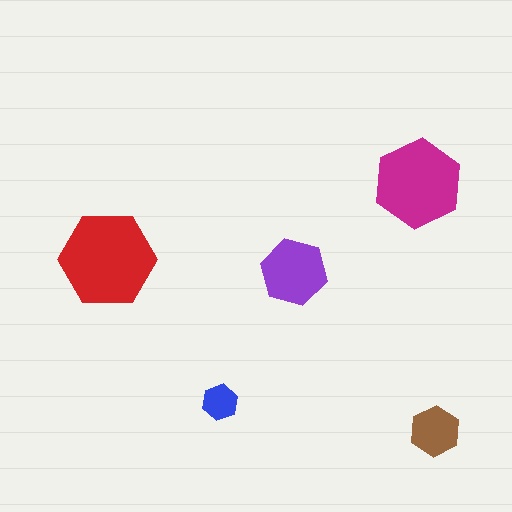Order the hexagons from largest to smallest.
the red one, the magenta one, the purple one, the brown one, the blue one.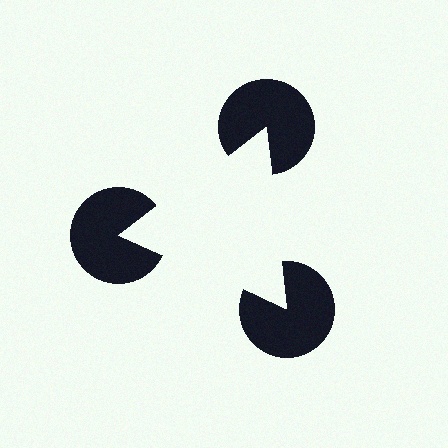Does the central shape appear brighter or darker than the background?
It typically appears slightly brighter than the background, even though no actual brightness change is drawn.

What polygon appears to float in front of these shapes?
An illusory triangle — its edges are inferred from the aligned wedge cuts in the pac-man discs, not physically drawn.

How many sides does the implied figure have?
3 sides.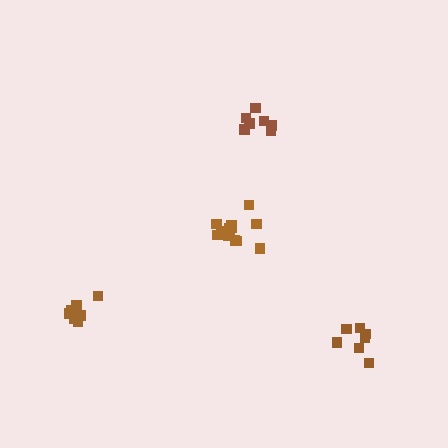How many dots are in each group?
Group 1: 7 dots, Group 2: 7 dots, Group 3: 7 dots, Group 4: 13 dots (34 total).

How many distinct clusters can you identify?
There are 4 distinct clusters.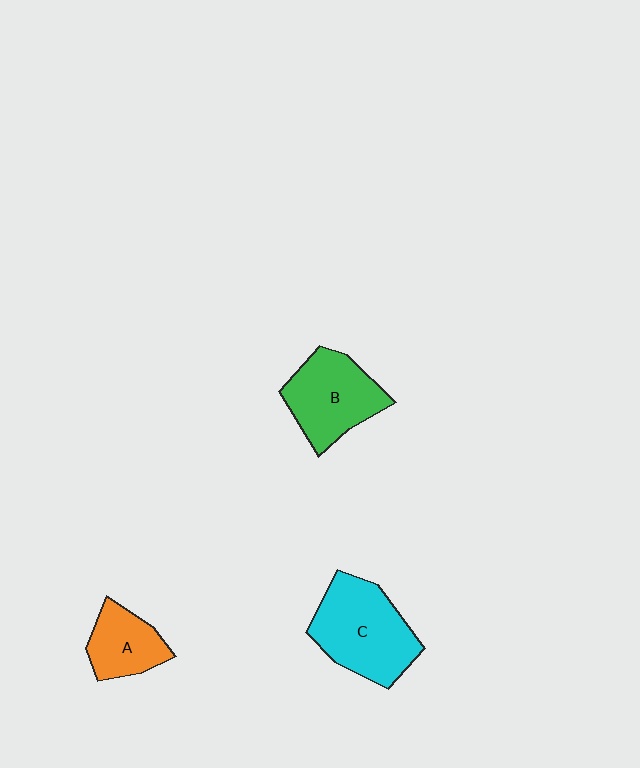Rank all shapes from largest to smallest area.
From largest to smallest: C (cyan), B (green), A (orange).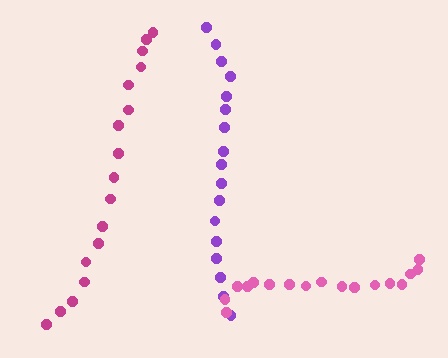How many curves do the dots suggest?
There are 3 distinct paths.